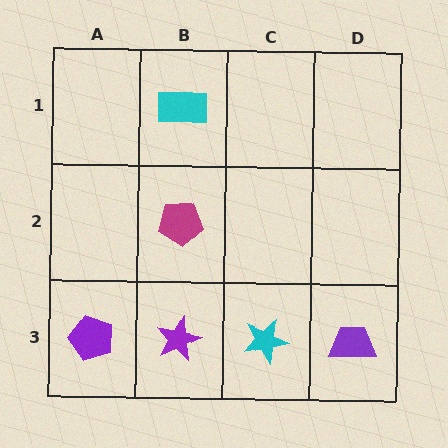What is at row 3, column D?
A purple trapezoid.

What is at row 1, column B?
A cyan rectangle.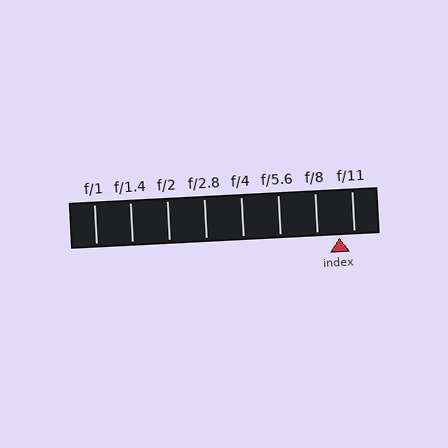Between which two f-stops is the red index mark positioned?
The index mark is between f/8 and f/11.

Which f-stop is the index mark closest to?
The index mark is closest to f/11.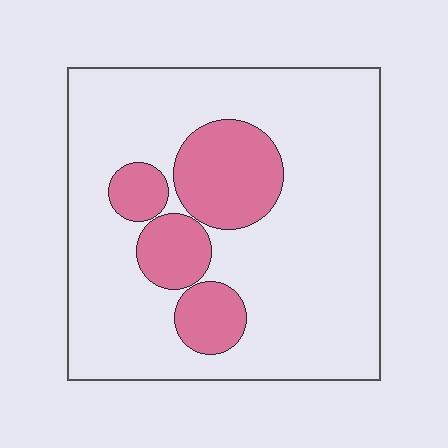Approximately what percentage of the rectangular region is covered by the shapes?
Approximately 20%.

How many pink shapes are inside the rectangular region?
4.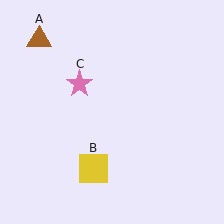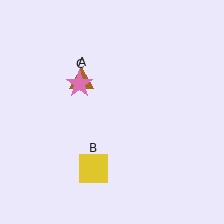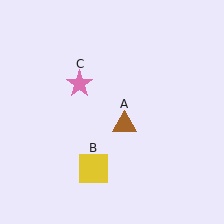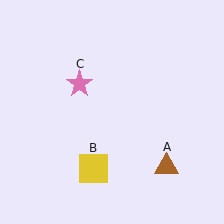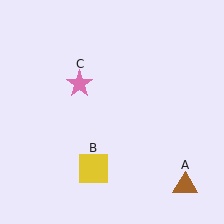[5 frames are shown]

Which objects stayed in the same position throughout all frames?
Yellow square (object B) and pink star (object C) remained stationary.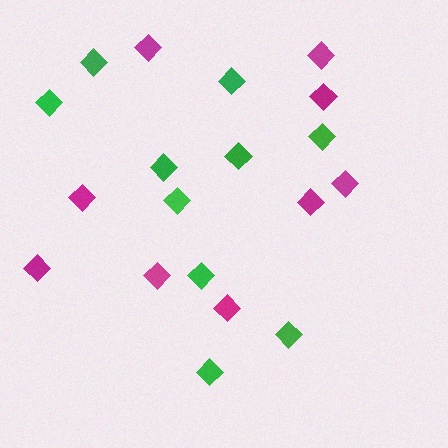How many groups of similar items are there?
There are 2 groups: one group of magenta diamonds (9) and one group of green diamonds (10).